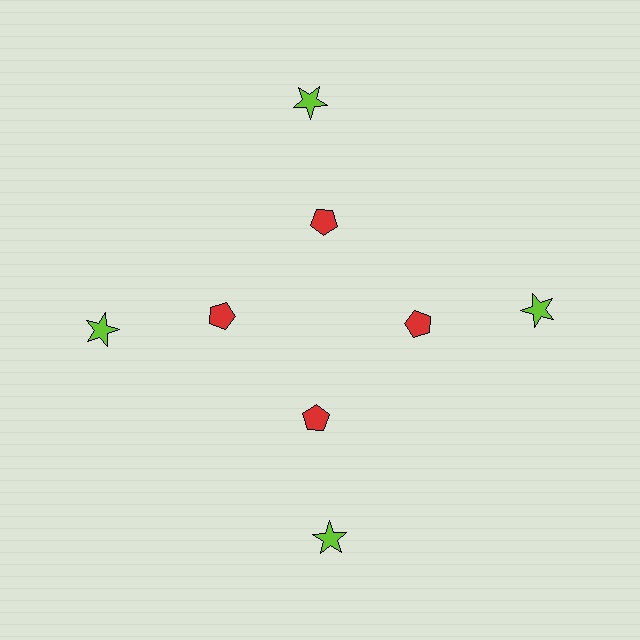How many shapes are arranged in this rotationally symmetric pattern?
There are 8 shapes, arranged in 4 groups of 2.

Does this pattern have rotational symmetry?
Yes, this pattern has 4-fold rotational symmetry. It looks the same after rotating 90 degrees around the center.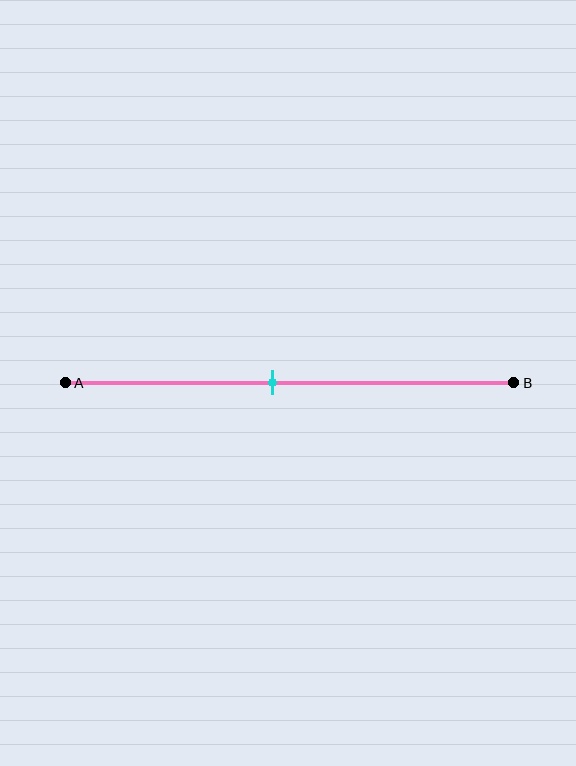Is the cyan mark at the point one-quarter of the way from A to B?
No, the mark is at about 45% from A, not at the 25% one-quarter point.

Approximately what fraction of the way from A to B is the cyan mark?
The cyan mark is approximately 45% of the way from A to B.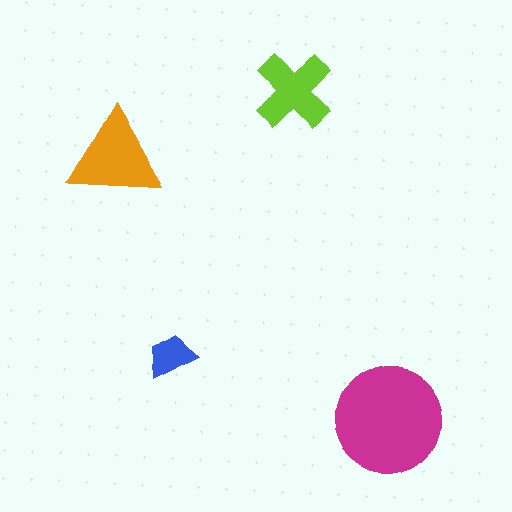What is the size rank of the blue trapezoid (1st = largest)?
4th.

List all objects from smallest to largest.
The blue trapezoid, the lime cross, the orange triangle, the magenta circle.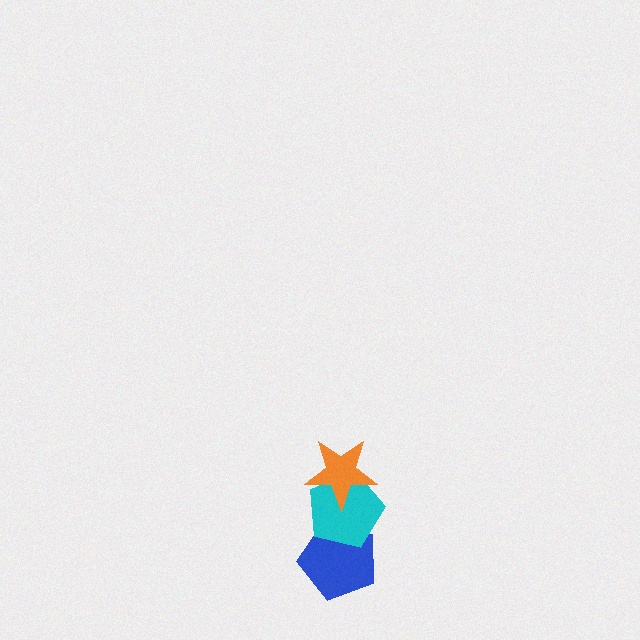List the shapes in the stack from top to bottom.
From top to bottom: the orange star, the cyan pentagon, the blue pentagon.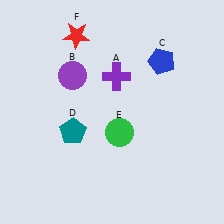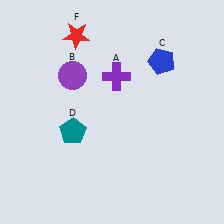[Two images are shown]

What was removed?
The green circle (E) was removed in Image 2.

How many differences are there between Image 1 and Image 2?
There is 1 difference between the two images.